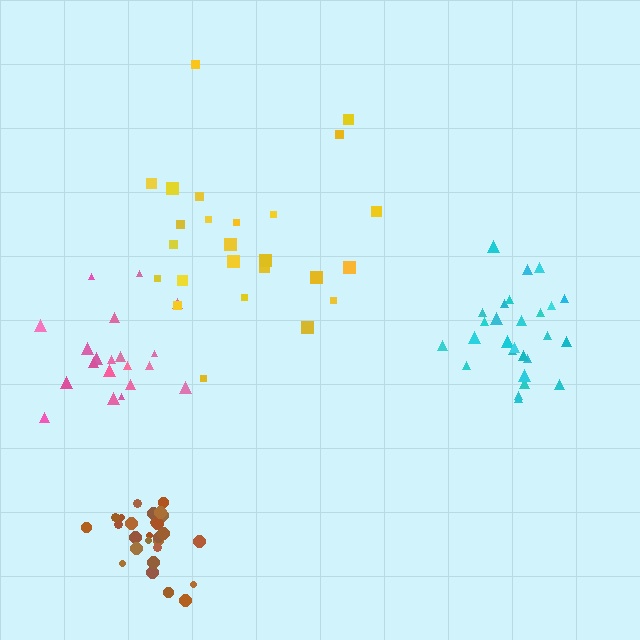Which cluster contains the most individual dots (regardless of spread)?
Brown (27).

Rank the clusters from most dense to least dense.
brown, cyan, pink, yellow.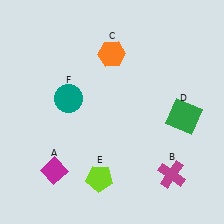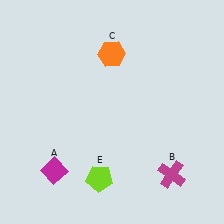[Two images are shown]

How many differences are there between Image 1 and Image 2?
There are 2 differences between the two images.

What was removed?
The teal circle (F), the green square (D) were removed in Image 2.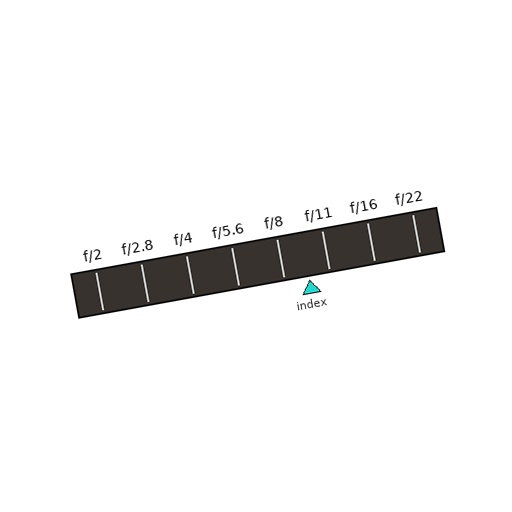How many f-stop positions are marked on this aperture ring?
There are 8 f-stop positions marked.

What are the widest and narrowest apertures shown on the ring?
The widest aperture shown is f/2 and the narrowest is f/22.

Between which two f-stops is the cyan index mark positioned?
The index mark is between f/8 and f/11.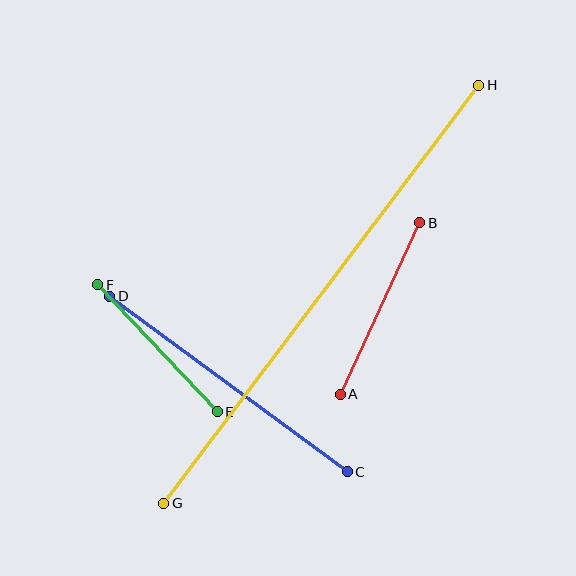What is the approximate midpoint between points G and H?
The midpoint is at approximately (321, 294) pixels.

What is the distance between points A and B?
The distance is approximately 189 pixels.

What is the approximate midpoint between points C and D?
The midpoint is at approximately (229, 384) pixels.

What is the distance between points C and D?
The distance is approximately 295 pixels.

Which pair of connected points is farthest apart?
Points G and H are farthest apart.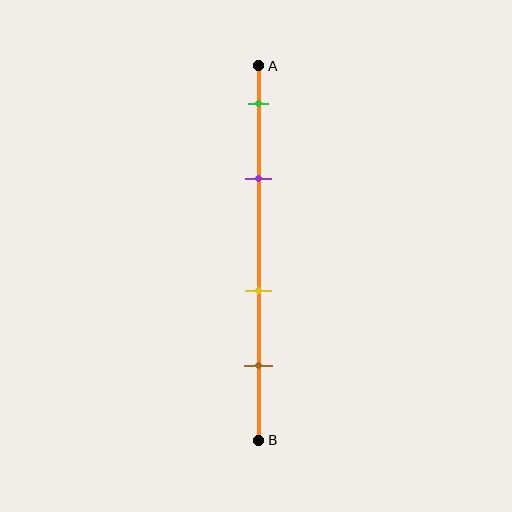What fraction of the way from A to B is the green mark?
The green mark is approximately 10% (0.1) of the way from A to B.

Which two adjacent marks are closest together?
The green and purple marks are the closest adjacent pair.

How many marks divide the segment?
There are 4 marks dividing the segment.